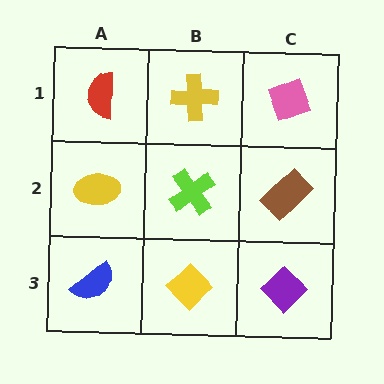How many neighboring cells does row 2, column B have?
4.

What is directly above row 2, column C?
A pink diamond.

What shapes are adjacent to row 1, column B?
A lime cross (row 2, column B), a red semicircle (row 1, column A), a pink diamond (row 1, column C).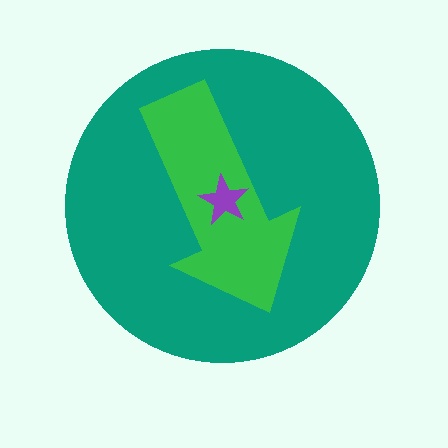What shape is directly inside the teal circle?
The green arrow.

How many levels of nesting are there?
3.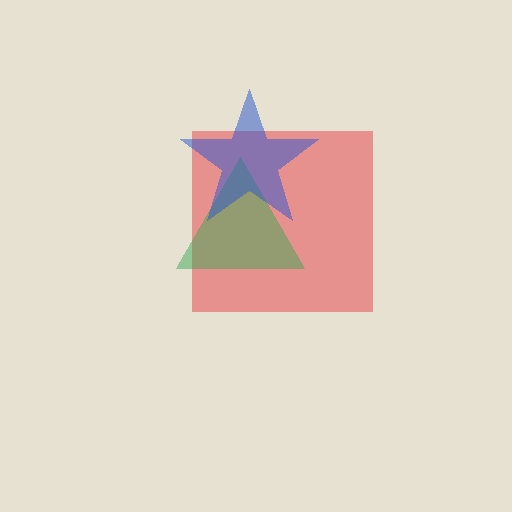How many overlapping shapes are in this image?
There are 3 overlapping shapes in the image.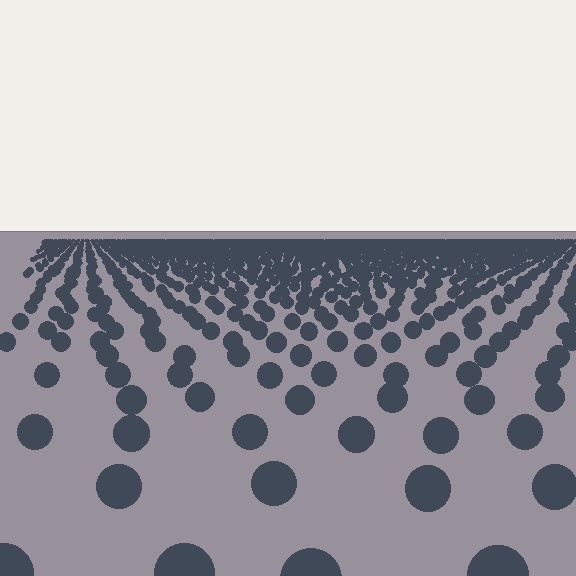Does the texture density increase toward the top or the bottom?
Density increases toward the top.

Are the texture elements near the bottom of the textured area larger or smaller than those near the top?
Larger. Near the bottom, elements are closer to the viewer and appear at a bigger on-screen size.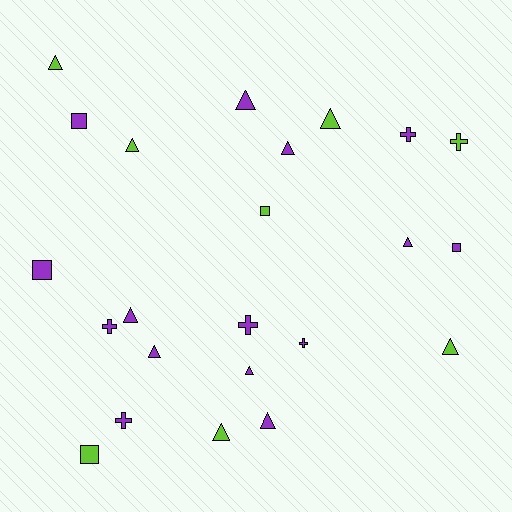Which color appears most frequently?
Purple, with 15 objects.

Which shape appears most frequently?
Triangle, with 12 objects.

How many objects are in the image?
There are 23 objects.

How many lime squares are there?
There are 2 lime squares.